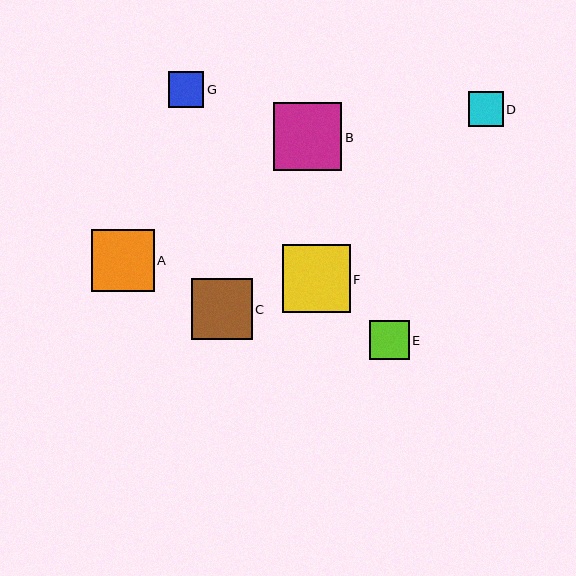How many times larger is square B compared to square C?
Square B is approximately 1.1 times the size of square C.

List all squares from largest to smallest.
From largest to smallest: F, B, A, C, E, G, D.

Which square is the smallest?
Square D is the smallest with a size of approximately 34 pixels.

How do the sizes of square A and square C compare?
Square A and square C are approximately the same size.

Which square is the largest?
Square F is the largest with a size of approximately 68 pixels.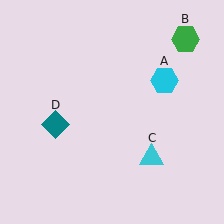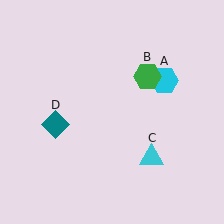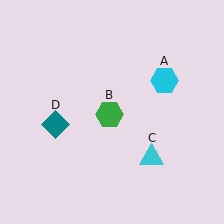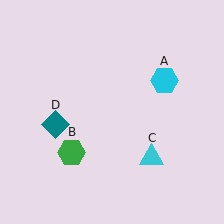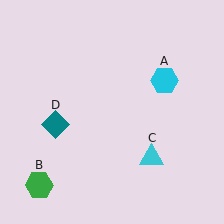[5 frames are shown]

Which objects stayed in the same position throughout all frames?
Cyan hexagon (object A) and cyan triangle (object C) and teal diamond (object D) remained stationary.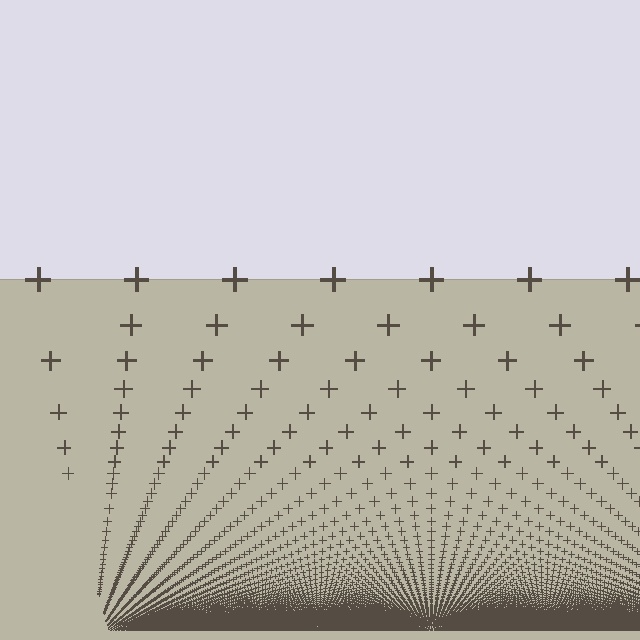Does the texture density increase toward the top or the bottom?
Density increases toward the bottom.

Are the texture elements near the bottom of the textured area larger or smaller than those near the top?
Smaller. The gradient is inverted — elements near the bottom are smaller and denser.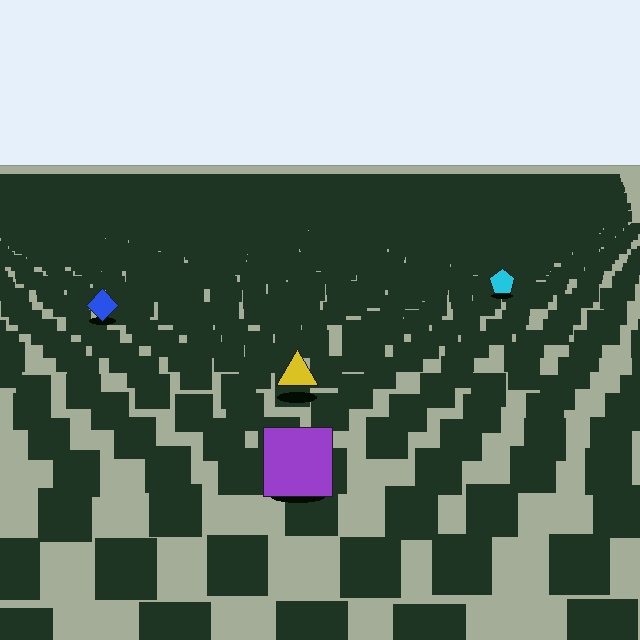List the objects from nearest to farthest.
From nearest to farthest: the purple square, the yellow triangle, the blue diamond, the cyan pentagon.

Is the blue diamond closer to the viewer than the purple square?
No. The purple square is closer — you can tell from the texture gradient: the ground texture is coarser near it.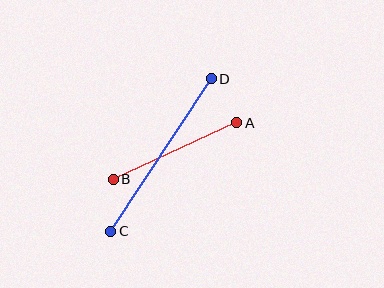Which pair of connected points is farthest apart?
Points C and D are farthest apart.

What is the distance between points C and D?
The distance is approximately 182 pixels.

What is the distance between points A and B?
The distance is approximately 136 pixels.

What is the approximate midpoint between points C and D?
The midpoint is at approximately (161, 155) pixels.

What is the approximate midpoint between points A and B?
The midpoint is at approximately (175, 151) pixels.